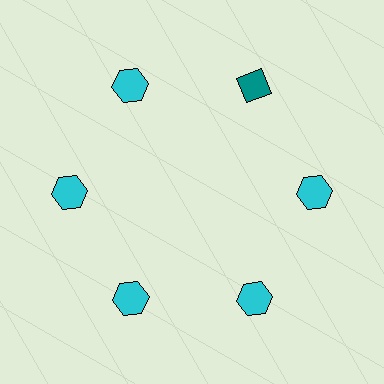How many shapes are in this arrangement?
There are 6 shapes arranged in a ring pattern.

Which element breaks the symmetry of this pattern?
The teal diamond at roughly the 1 o'clock position breaks the symmetry. All other shapes are cyan hexagons.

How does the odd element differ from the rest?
It differs in both color (teal instead of cyan) and shape (diamond instead of hexagon).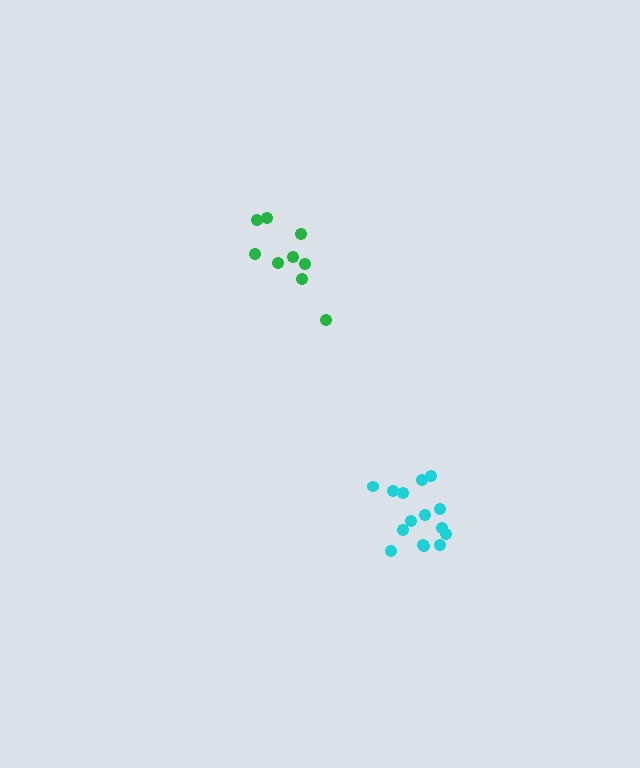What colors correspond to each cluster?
The clusters are colored: cyan, green.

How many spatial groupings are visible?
There are 2 spatial groupings.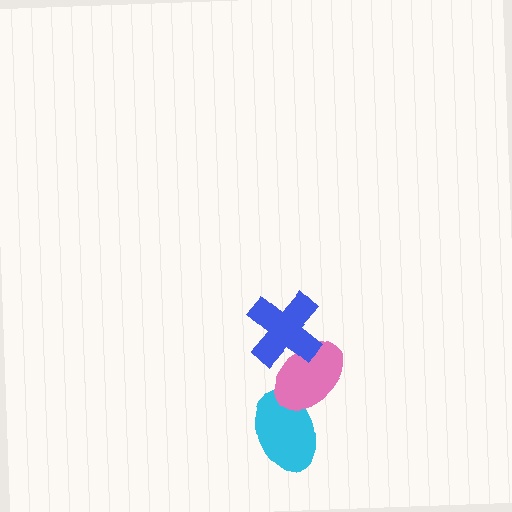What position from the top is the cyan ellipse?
The cyan ellipse is 3rd from the top.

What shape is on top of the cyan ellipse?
The pink ellipse is on top of the cyan ellipse.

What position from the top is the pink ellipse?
The pink ellipse is 2nd from the top.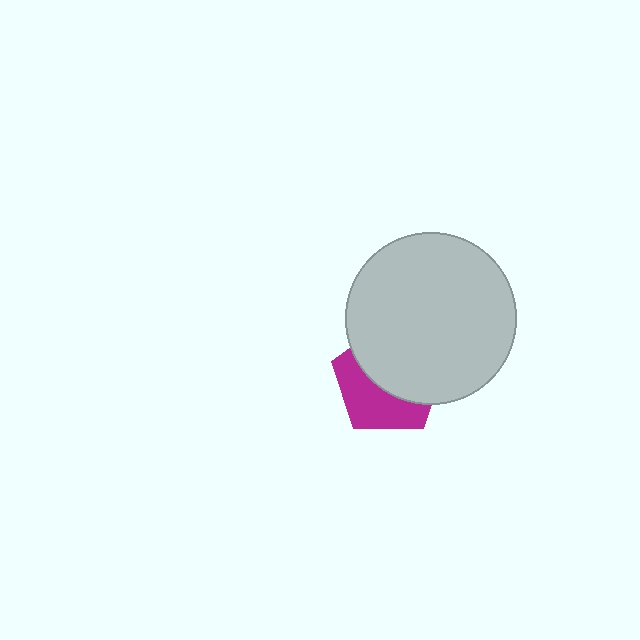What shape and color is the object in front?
The object in front is a light gray circle.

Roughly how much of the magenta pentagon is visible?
A small part of it is visible (roughly 44%).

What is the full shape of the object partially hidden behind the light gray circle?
The partially hidden object is a magenta pentagon.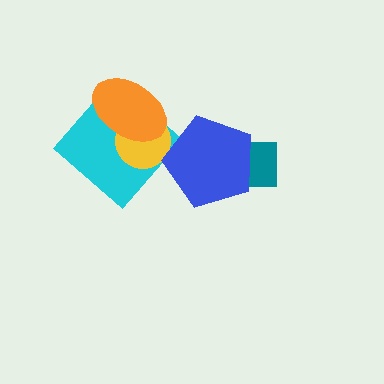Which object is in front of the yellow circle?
The orange ellipse is in front of the yellow circle.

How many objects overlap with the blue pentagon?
1 object overlaps with the blue pentagon.